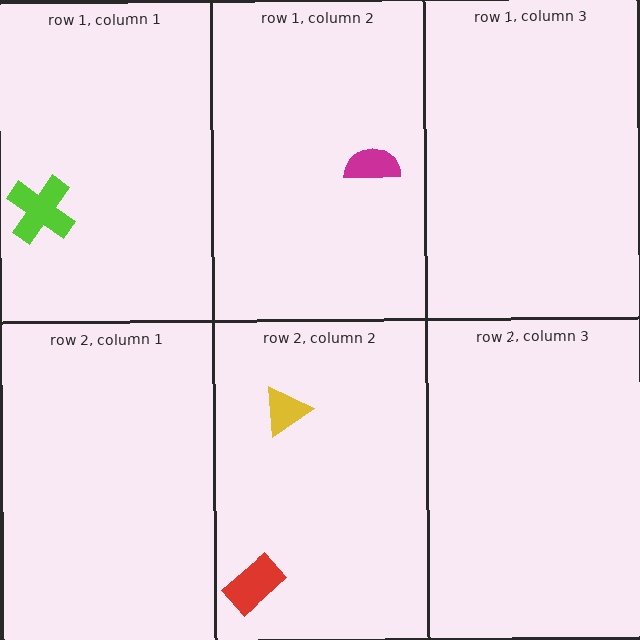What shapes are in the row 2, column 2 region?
The red rectangle, the yellow triangle.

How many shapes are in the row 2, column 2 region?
2.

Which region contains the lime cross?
The row 1, column 1 region.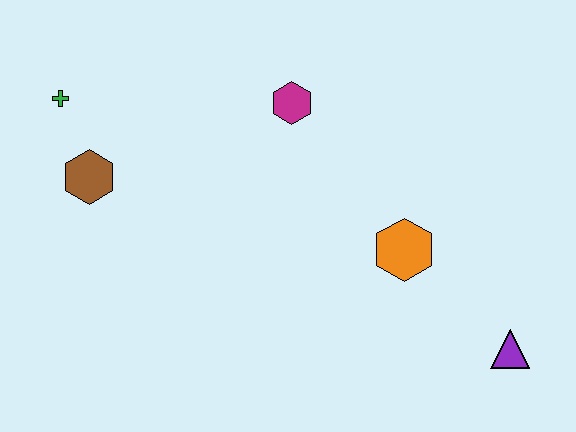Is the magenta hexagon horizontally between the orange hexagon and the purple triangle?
No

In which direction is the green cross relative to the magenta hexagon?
The green cross is to the left of the magenta hexagon.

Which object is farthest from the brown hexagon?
The purple triangle is farthest from the brown hexagon.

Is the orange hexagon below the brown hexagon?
Yes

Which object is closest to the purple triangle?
The orange hexagon is closest to the purple triangle.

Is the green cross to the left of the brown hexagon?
Yes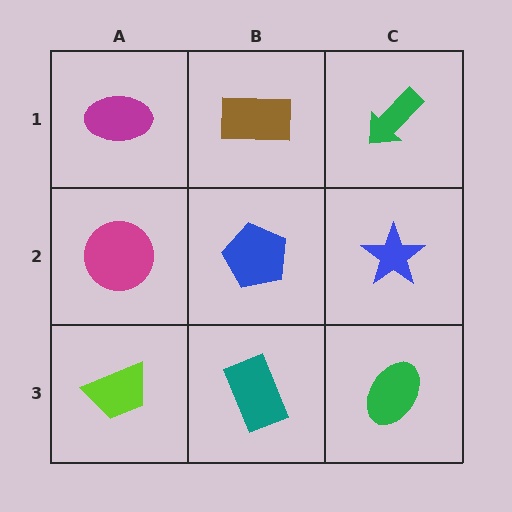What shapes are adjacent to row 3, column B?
A blue pentagon (row 2, column B), a lime trapezoid (row 3, column A), a green ellipse (row 3, column C).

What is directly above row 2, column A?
A magenta ellipse.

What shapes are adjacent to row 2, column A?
A magenta ellipse (row 1, column A), a lime trapezoid (row 3, column A), a blue pentagon (row 2, column B).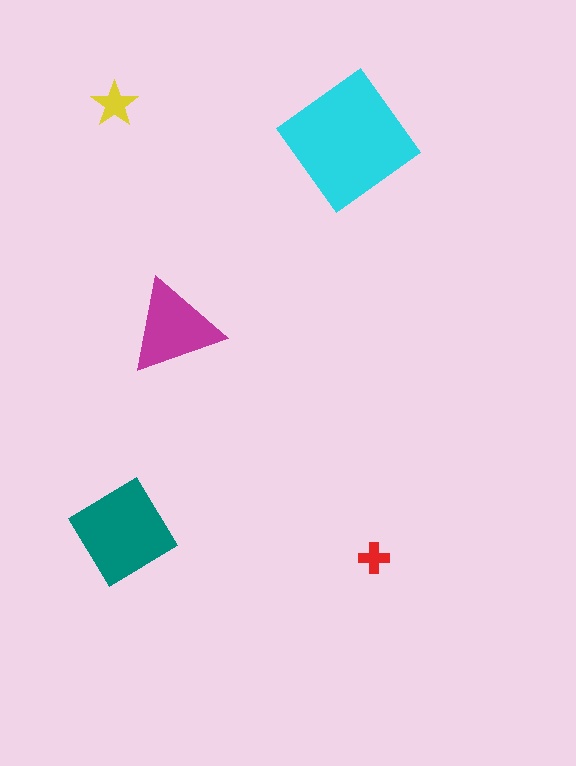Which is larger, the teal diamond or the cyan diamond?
The cyan diamond.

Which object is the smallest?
The red cross.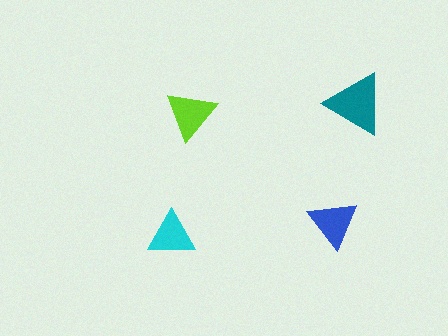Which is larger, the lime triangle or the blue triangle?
The lime one.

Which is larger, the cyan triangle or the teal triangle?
The teal one.